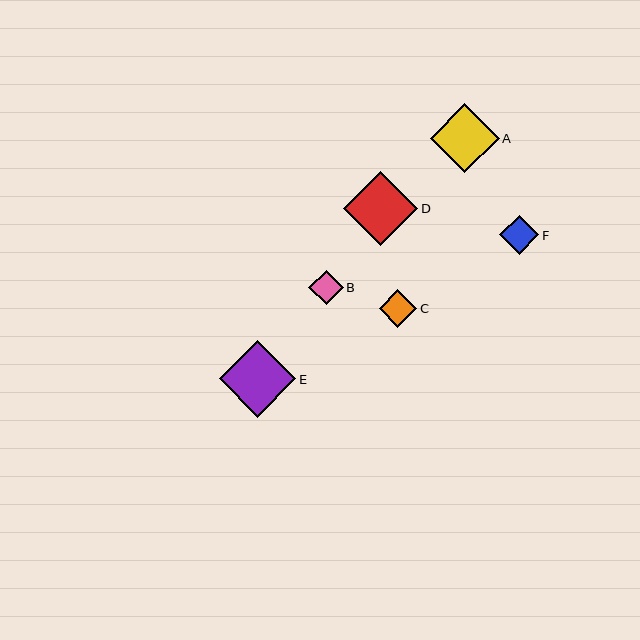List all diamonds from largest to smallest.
From largest to smallest: E, D, A, F, C, B.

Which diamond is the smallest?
Diamond B is the smallest with a size of approximately 34 pixels.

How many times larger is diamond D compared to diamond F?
Diamond D is approximately 1.9 times the size of diamond F.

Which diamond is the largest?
Diamond E is the largest with a size of approximately 76 pixels.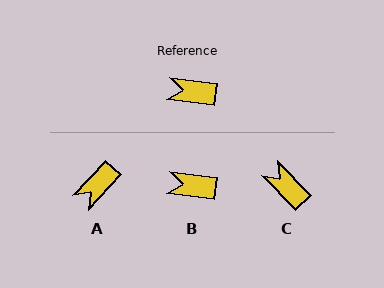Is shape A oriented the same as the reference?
No, it is off by about 54 degrees.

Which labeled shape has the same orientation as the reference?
B.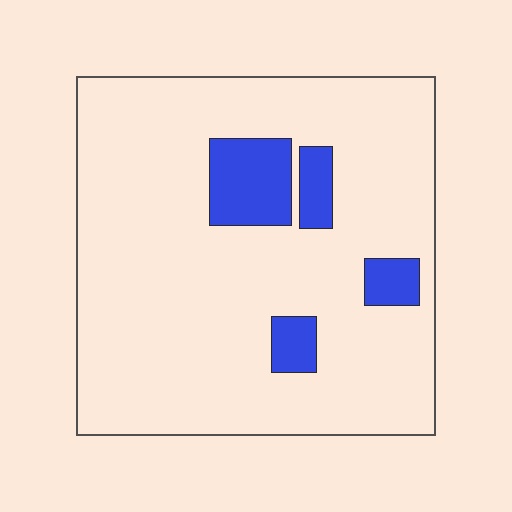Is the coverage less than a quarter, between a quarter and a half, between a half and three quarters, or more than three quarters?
Less than a quarter.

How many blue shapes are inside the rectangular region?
4.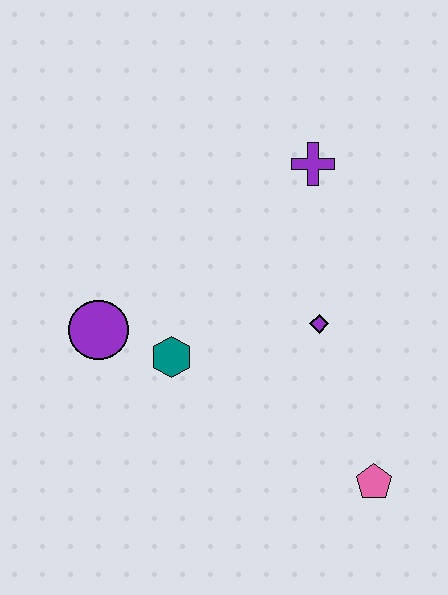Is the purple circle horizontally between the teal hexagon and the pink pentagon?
No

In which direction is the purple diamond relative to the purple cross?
The purple diamond is below the purple cross.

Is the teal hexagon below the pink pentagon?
No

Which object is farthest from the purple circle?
The pink pentagon is farthest from the purple circle.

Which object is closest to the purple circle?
The teal hexagon is closest to the purple circle.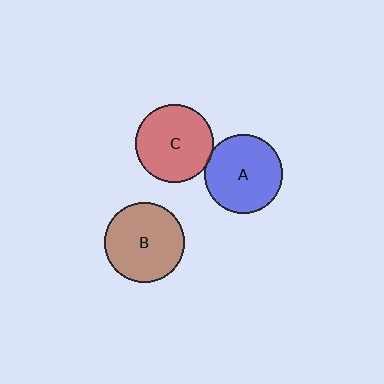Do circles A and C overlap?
Yes.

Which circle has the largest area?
Circle B (brown).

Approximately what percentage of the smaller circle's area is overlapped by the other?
Approximately 5%.